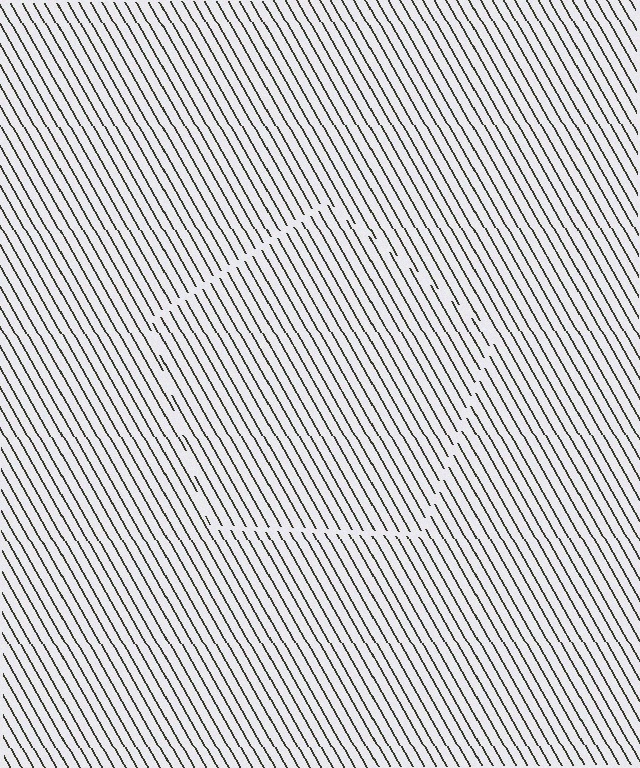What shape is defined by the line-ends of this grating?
An illusory pentagon. The interior of the shape contains the same grating, shifted by half a period — the contour is defined by the phase discontinuity where line-ends from the inner and outer gratings abut.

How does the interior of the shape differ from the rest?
The interior of the shape contains the same grating, shifted by half a period — the contour is defined by the phase discontinuity where line-ends from the inner and outer gratings abut.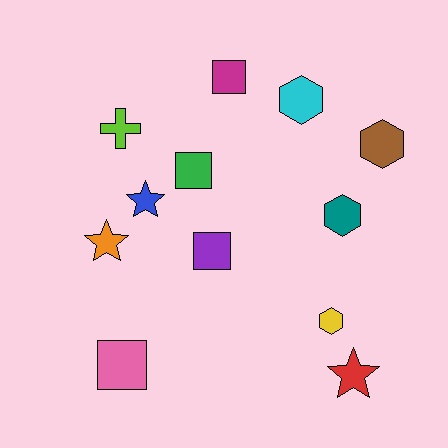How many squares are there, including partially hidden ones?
There are 4 squares.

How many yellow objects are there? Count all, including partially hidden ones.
There is 1 yellow object.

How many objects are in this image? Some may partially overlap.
There are 12 objects.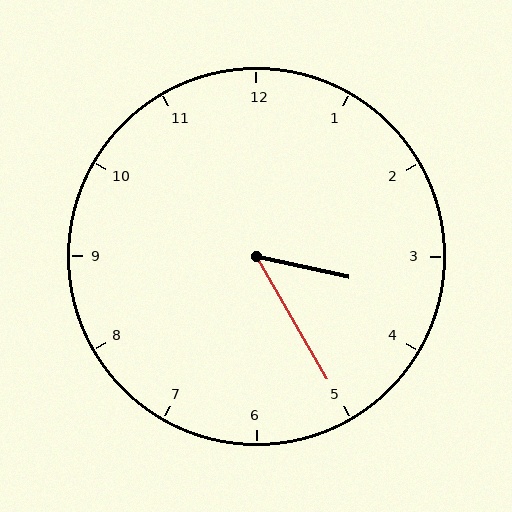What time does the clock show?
3:25.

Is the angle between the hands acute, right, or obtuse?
It is acute.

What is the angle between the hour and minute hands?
Approximately 48 degrees.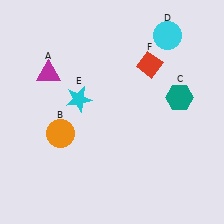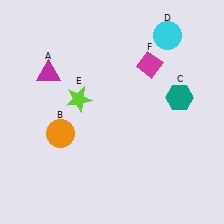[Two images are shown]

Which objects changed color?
E changed from cyan to lime. F changed from red to magenta.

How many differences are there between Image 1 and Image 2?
There are 2 differences between the two images.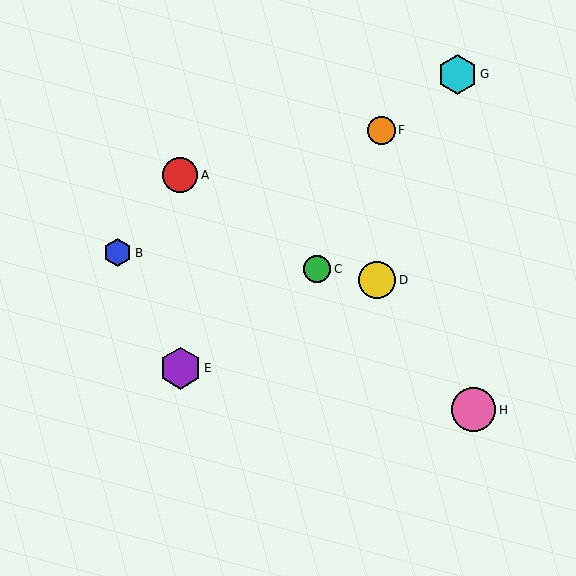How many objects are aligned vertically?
2 objects (A, E) are aligned vertically.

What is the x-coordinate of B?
Object B is at x≈118.